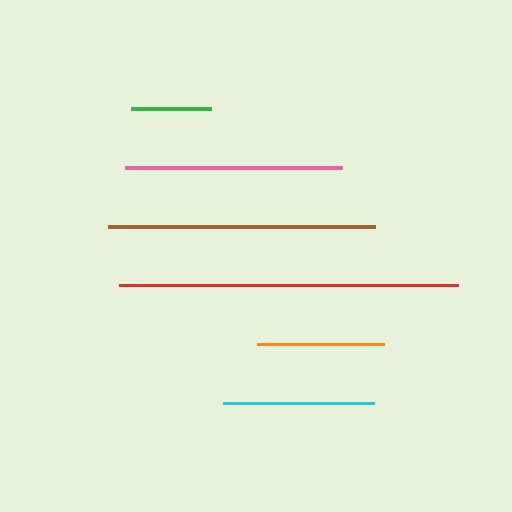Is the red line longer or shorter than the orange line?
The red line is longer than the orange line.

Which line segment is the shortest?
The green line is the shortest at approximately 80 pixels.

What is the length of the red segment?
The red segment is approximately 339 pixels long.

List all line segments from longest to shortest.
From longest to shortest: red, brown, pink, cyan, orange, green.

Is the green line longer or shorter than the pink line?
The pink line is longer than the green line.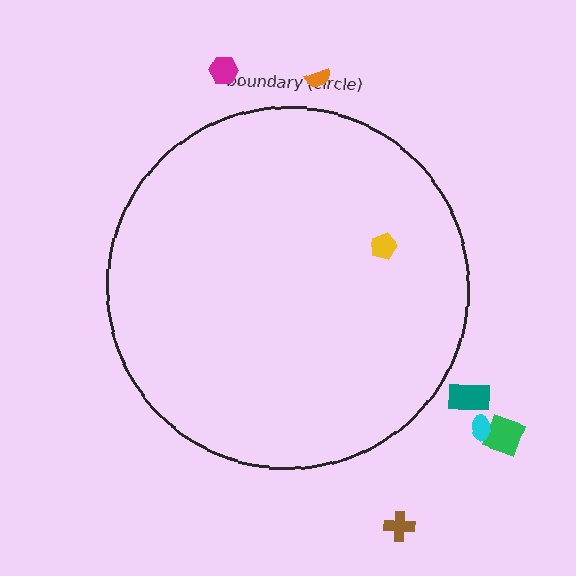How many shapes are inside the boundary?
1 inside, 6 outside.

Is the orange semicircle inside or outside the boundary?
Outside.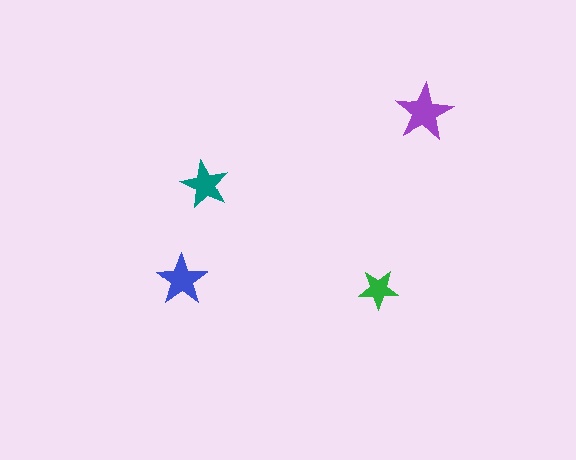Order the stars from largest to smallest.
the purple one, the blue one, the teal one, the green one.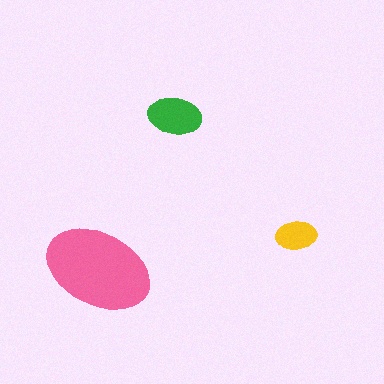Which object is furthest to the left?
The pink ellipse is leftmost.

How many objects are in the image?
There are 3 objects in the image.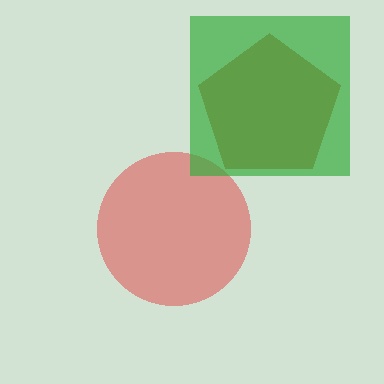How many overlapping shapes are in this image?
There are 3 overlapping shapes in the image.